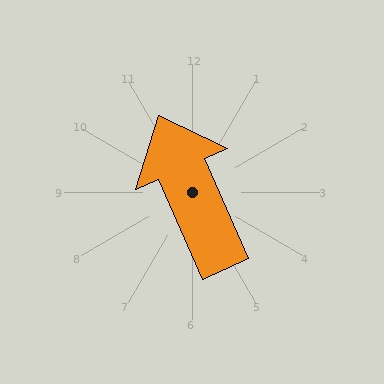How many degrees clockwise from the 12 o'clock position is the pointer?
Approximately 336 degrees.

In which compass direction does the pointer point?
Northwest.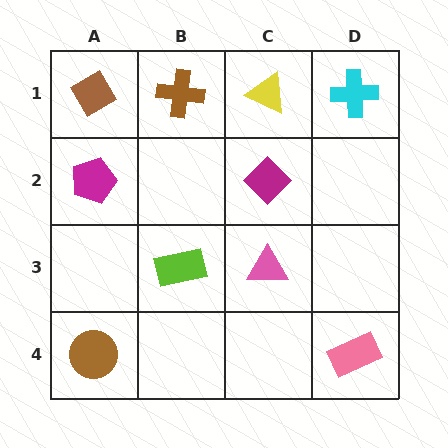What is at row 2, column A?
A magenta pentagon.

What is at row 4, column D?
A pink rectangle.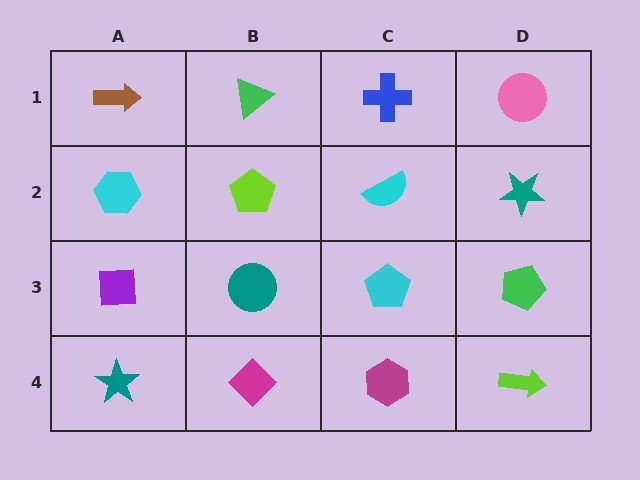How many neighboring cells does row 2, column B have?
4.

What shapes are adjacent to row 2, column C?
A blue cross (row 1, column C), a cyan pentagon (row 3, column C), a lime pentagon (row 2, column B), a teal star (row 2, column D).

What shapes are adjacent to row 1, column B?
A lime pentagon (row 2, column B), a brown arrow (row 1, column A), a blue cross (row 1, column C).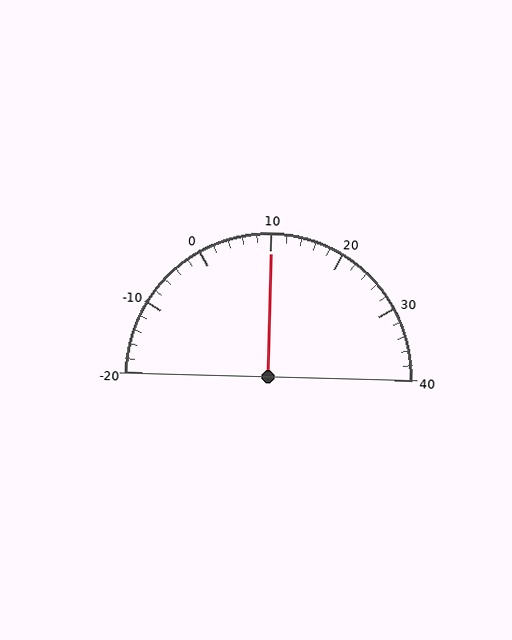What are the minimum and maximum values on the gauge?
The gauge ranges from -20 to 40.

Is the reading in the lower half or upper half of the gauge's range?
The reading is in the upper half of the range (-20 to 40).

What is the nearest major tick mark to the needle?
The nearest major tick mark is 10.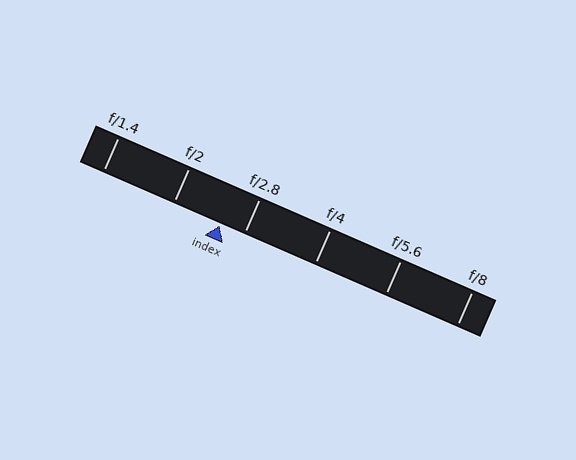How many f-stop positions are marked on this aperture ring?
There are 6 f-stop positions marked.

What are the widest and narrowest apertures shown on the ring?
The widest aperture shown is f/1.4 and the narrowest is f/8.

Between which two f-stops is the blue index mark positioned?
The index mark is between f/2 and f/2.8.